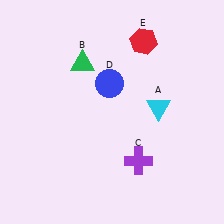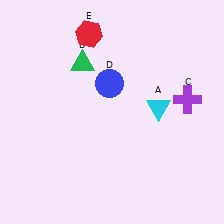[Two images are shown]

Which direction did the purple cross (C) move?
The purple cross (C) moved up.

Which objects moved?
The objects that moved are: the purple cross (C), the red hexagon (E).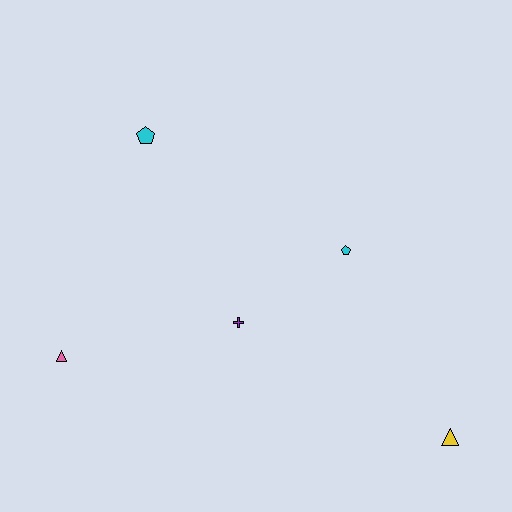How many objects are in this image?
There are 5 objects.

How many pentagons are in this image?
There are 2 pentagons.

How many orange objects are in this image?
There are no orange objects.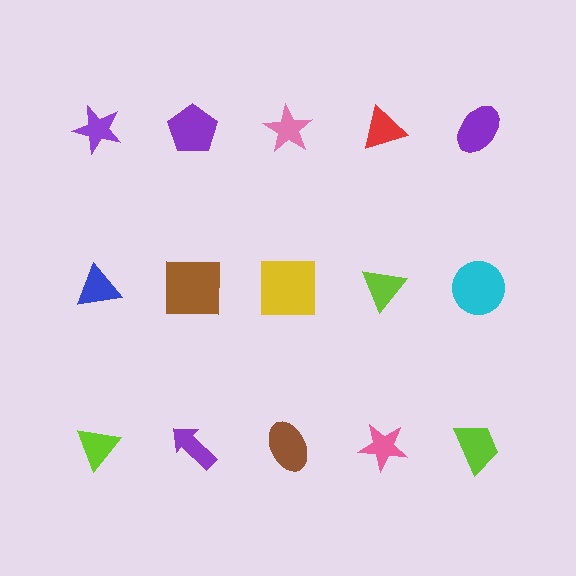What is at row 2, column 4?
A lime triangle.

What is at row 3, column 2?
A purple arrow.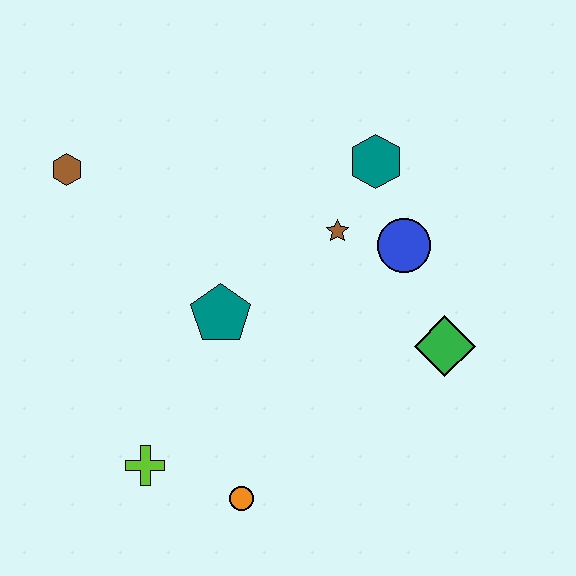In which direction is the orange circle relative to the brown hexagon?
The orange circle is below the brown hexagon.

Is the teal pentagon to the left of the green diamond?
Yes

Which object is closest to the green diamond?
The blue circle is closest to the green diamond.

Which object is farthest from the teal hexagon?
The lime cross is farthest from the teal hexagon.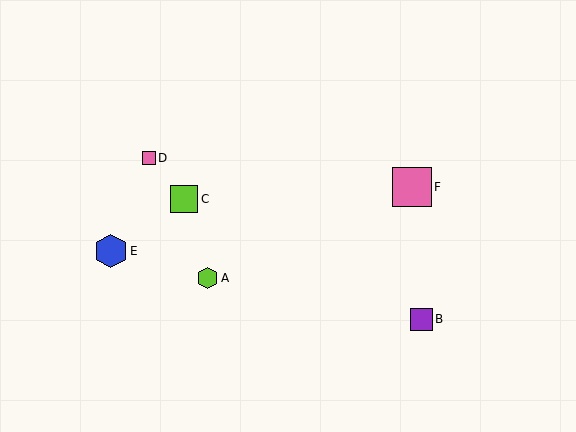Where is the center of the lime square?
The center of the lime square is at (184, 199).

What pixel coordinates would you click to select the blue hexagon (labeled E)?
Click at (111, 251) to select the blue hexagon E.